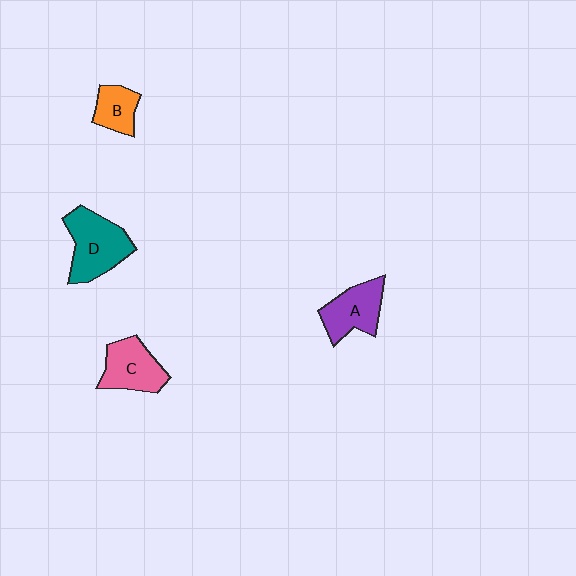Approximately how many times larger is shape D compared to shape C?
Approximately 1.3 times.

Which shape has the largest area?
Shape D (teal).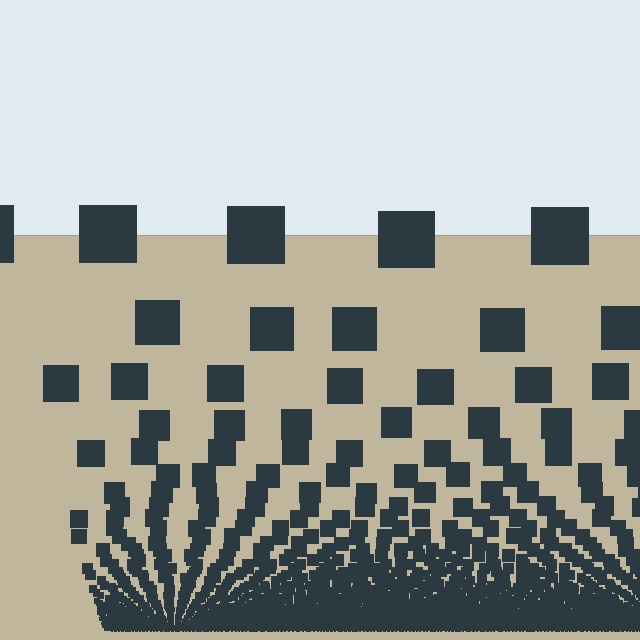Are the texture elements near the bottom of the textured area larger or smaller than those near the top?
Smaller. The gradient is inverted — elements near the bottom are smaller and denser.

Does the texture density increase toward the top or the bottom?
Density increases toward the bottom.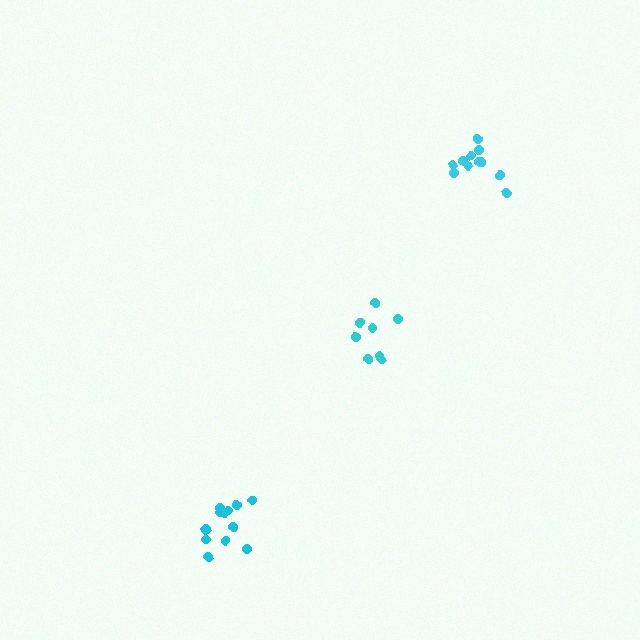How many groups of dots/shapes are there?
There are 3 groups.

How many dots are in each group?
Group 1: 8 dots, Group 2: 13 dots, Group 3: 11 dots (32 total).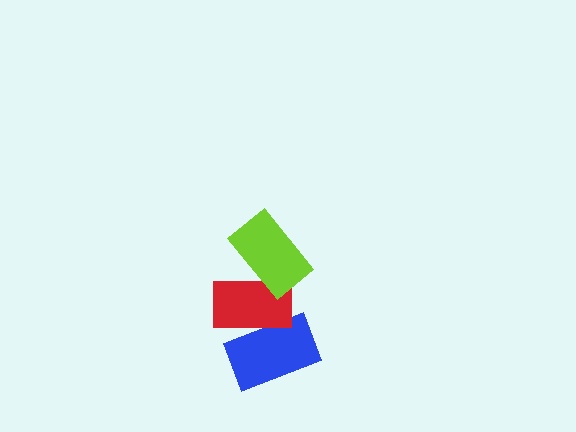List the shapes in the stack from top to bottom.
From top to bottom: the lime rectangle, the red rectangle, the blue rectangle.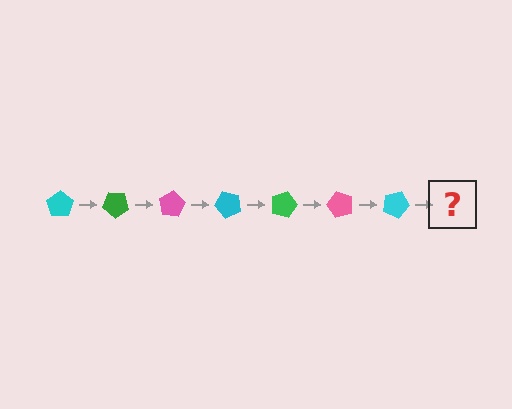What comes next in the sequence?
The next element should be a green pentagon, rotated 280 degrees from the start.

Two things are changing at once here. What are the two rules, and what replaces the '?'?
The two rules are that it rotates 40 degrees each step and the color cycles through cyan, green, and pink. The '?' should be a green pentagon, rotated 280 degrees from the start.